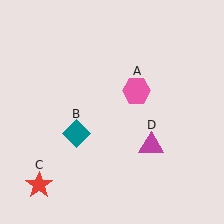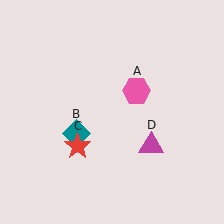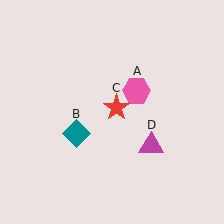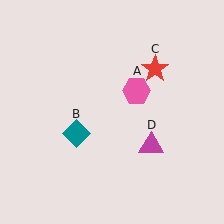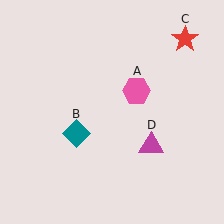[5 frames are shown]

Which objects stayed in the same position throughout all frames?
Pink hexagon (object A) and teal diamond (object B) and magenta triangle (object D) remained stationary.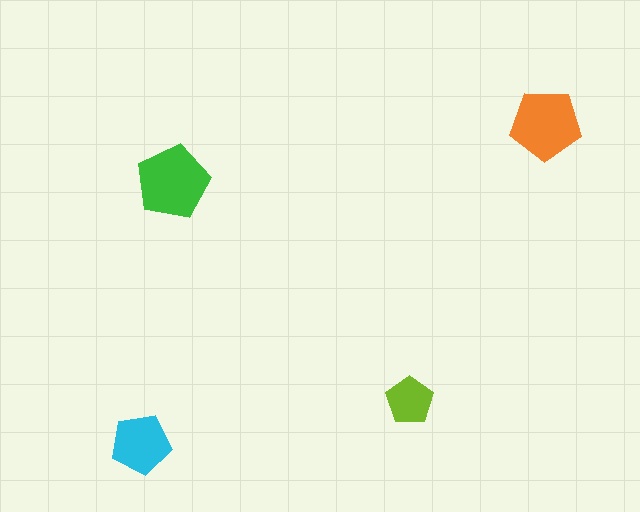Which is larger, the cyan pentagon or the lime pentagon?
The cyan one.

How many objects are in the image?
There are 4 objects in the image.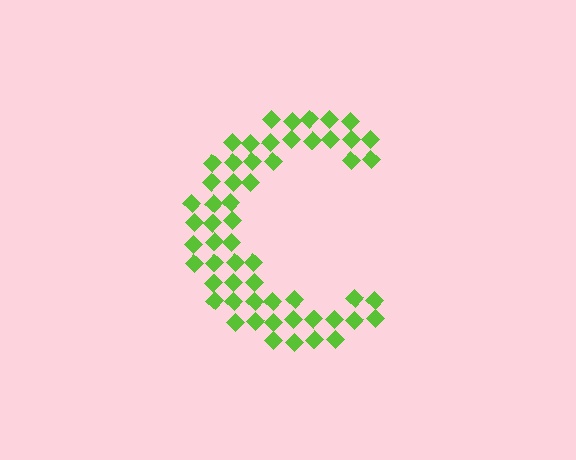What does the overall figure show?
The overall figure shows the letter C.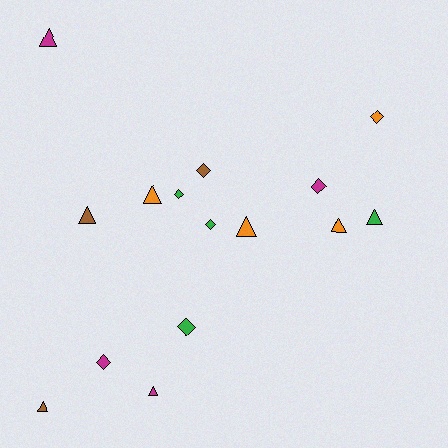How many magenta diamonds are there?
There are 2 magenta diamonds.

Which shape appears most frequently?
Triangle, with 8 objects.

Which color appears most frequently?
Green, with 4 objects.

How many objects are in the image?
There are 15 objects.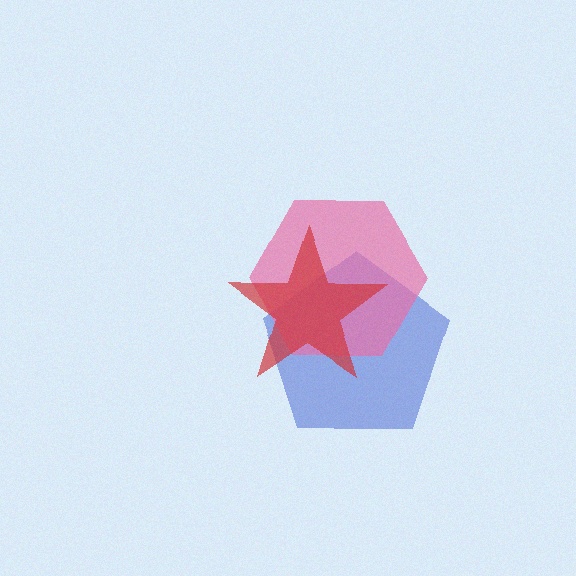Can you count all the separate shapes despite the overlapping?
Yes, there are 3 separate shapes.